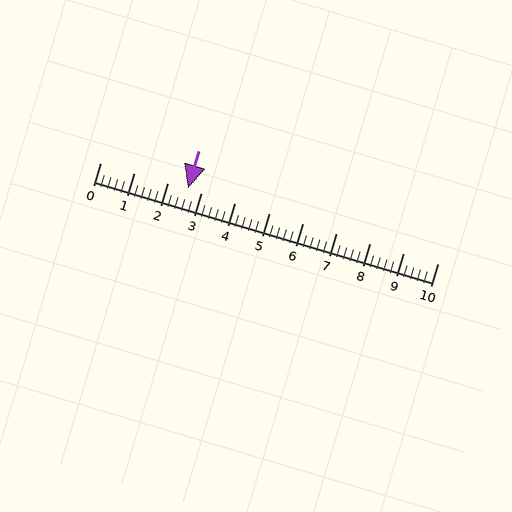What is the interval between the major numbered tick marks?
The major tick marks are spaced 1 units apart.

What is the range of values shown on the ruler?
The ruler shows values from 0 to 10.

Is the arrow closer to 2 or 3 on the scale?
The arrow is closer to 3.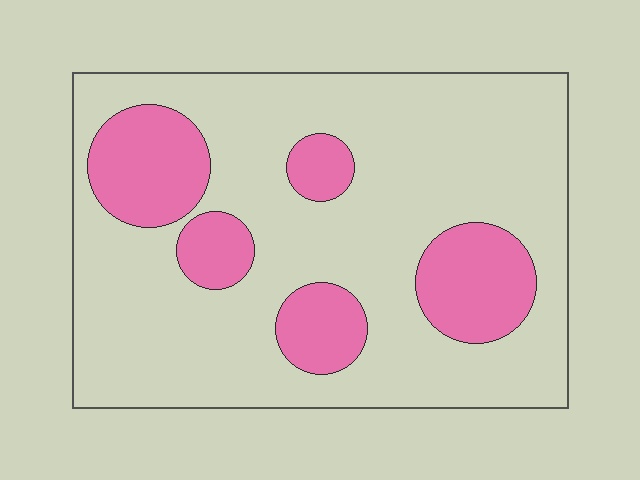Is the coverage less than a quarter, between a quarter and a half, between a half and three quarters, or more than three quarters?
Less than a quarter.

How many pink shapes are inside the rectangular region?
5.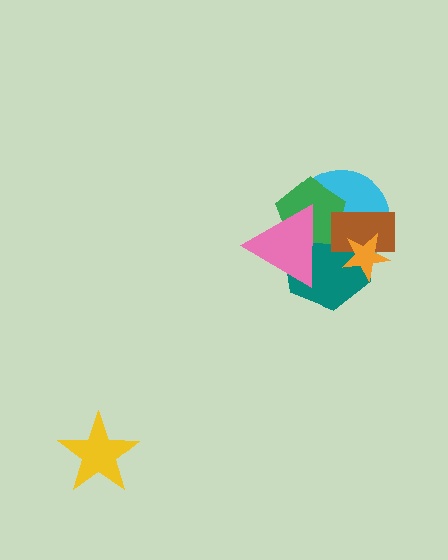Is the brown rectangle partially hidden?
Yes, it is partially covered by another shape.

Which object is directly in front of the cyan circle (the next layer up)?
The teal hexagon is directly in front of the cyan circle.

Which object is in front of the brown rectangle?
The orange star is in front of the brown rectangle.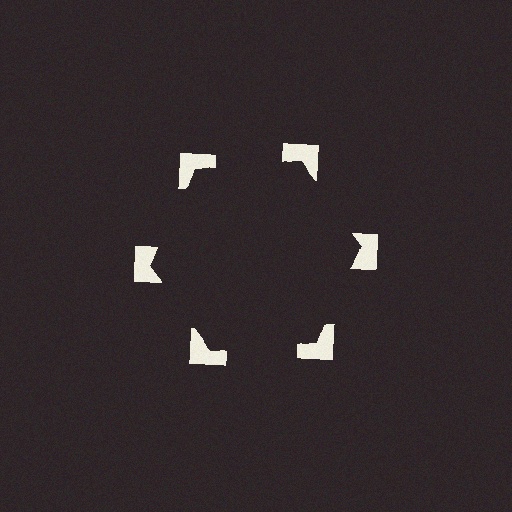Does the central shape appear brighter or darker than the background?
It typically appears slightly darker than the background, even though no actual brightness change is drawn.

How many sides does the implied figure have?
6 sides.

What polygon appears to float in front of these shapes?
An illusory hexagon — its edges are inferred from the aligned wedge cuts in the notched squares, not physically drawn.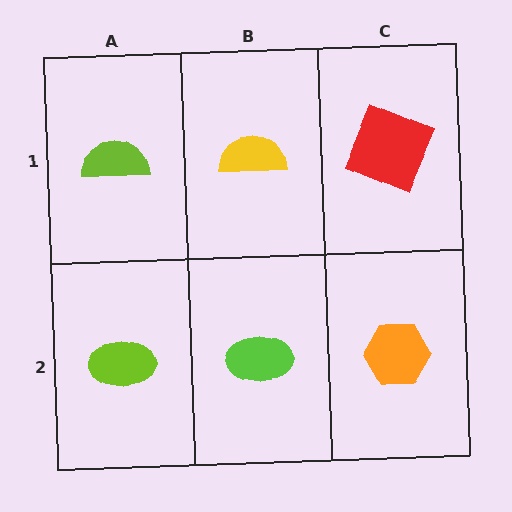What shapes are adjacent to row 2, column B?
A yellow semicircle (row 1, column B), a lime ellipse (row 2, column A), an orange hexagon (row 2, column C).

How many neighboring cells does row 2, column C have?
2.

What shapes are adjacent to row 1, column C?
An orange hexagon (row 2, column C), a yellow semicircle (row 1, column B).